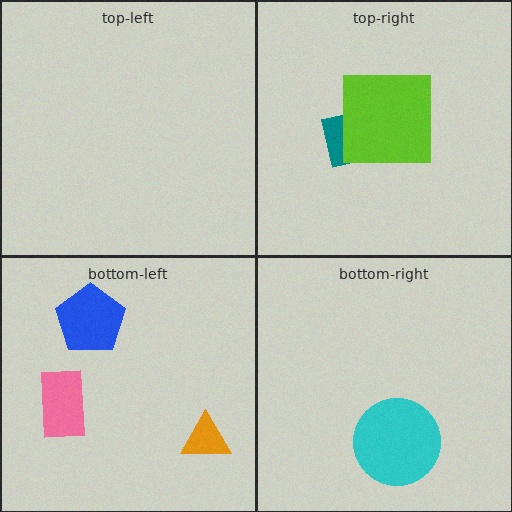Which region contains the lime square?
The top-right region.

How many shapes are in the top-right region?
2.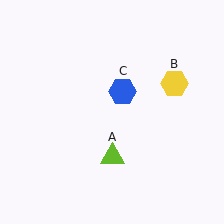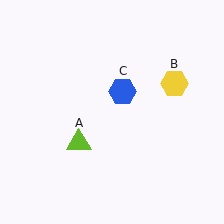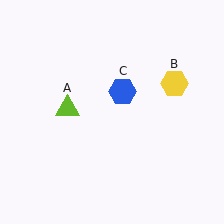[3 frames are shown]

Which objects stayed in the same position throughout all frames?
Yellow hexagon (object B) and blue hexagon (object C) remained stationary.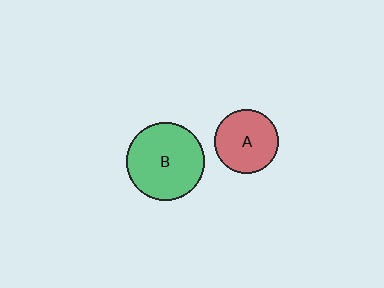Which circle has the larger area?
Circle B (green).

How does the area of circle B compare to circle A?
Approximately 1.5 times.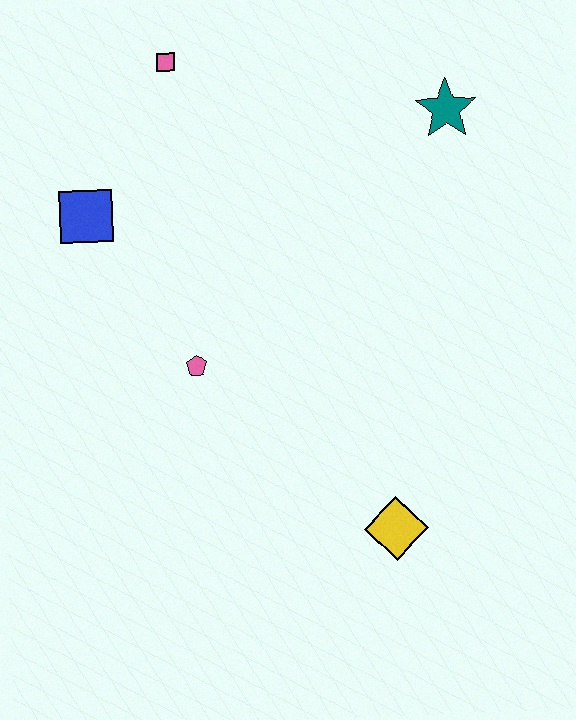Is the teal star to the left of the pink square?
No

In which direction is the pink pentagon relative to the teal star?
The pink pentagon is to the left of the teal star.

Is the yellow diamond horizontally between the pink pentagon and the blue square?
No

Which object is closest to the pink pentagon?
The blue square is closest to the pink pentagon.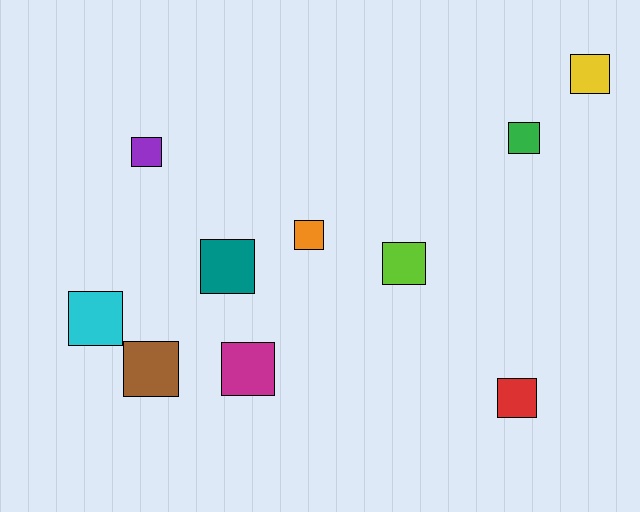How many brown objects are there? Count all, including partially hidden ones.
There is 1 brown object.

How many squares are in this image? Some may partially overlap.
There are 10 squares.